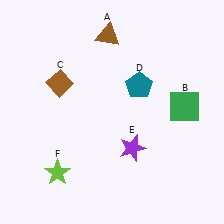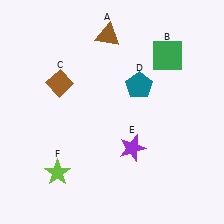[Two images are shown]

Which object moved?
The green square (B) moved up.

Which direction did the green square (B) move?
The green square (B) moved up.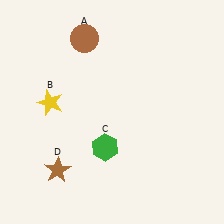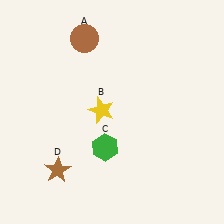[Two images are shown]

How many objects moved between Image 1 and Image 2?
1 object moved between the two images.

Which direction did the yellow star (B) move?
The yellow star (B) moved right.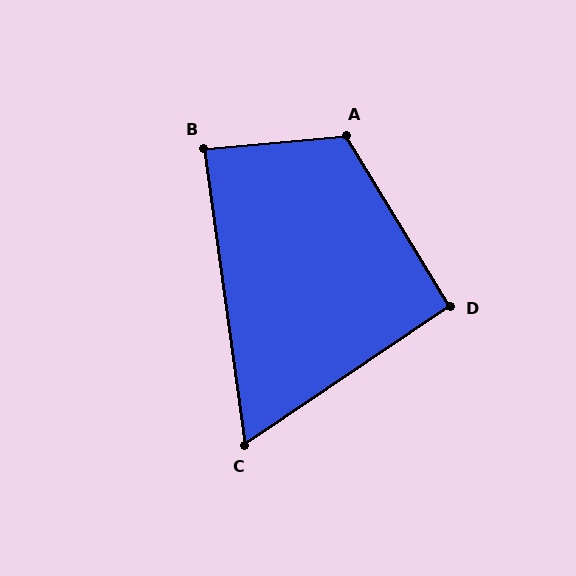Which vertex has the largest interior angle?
A, at approximately 116 degrees.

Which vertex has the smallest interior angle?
C, at approximately 64 degrees.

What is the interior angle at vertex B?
Approximately 87 degrees (approximately right).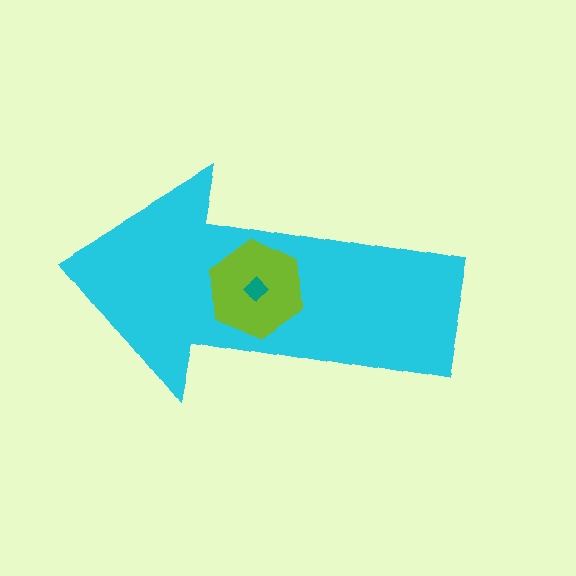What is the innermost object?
The teal diamond.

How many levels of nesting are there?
3.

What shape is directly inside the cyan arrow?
The lime hexagon.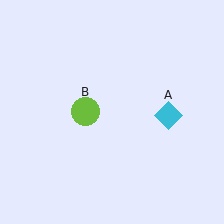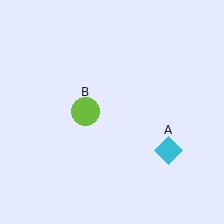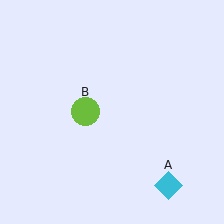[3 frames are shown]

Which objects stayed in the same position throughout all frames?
Lime circle (object B) remained stationary.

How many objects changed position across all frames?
1 object changed position: cyan diamond (object A).